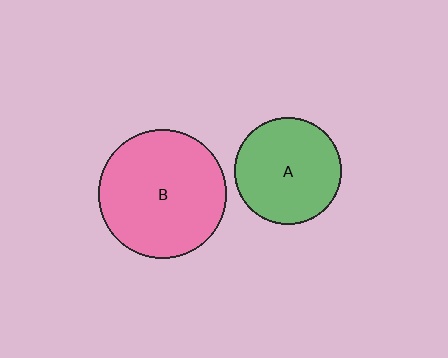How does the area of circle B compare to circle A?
Approximately 1.4 times.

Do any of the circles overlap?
No, none of the circles overlap.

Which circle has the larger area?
Circle B (pink).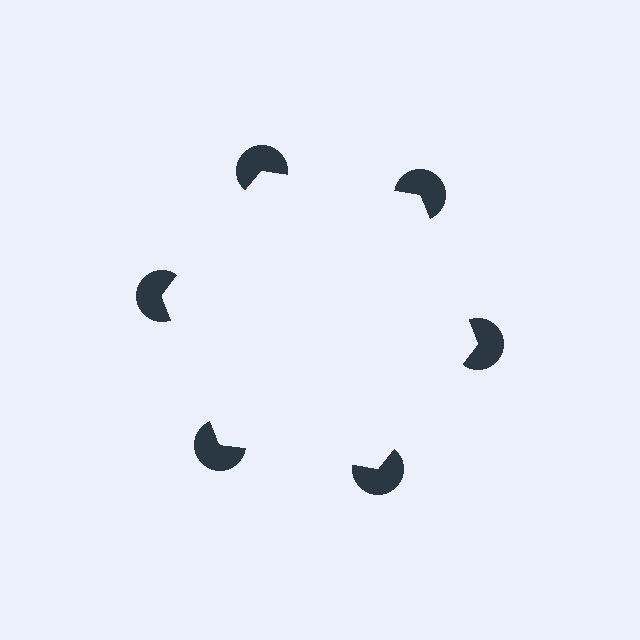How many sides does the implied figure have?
6 sides.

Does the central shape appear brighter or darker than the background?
It typically appears slightly brighter than the background, even though no actual brightness change is drawn.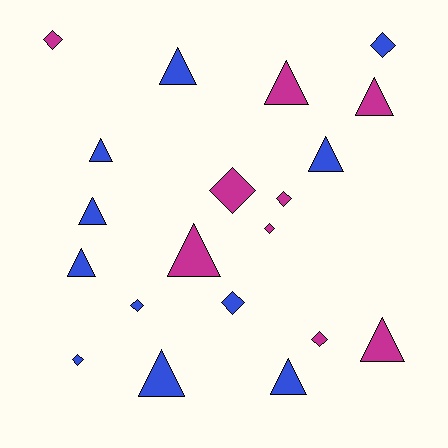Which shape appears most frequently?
Triangle, with 11 objects.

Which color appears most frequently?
Blue, with 11 objects.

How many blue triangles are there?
There are 7 blue triangles.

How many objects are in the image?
There are 20 objects.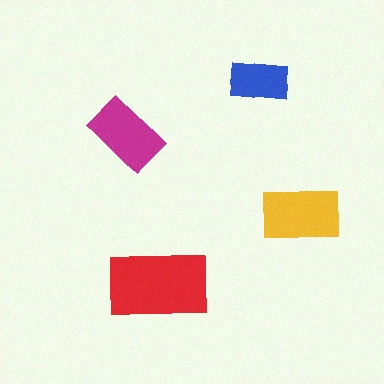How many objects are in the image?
There are 4 objects in the image.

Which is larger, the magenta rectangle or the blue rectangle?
The magenta one.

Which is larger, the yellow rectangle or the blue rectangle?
The yellow one.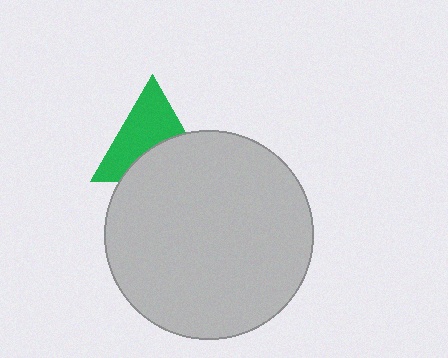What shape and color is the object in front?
The object in front is a light gray circle.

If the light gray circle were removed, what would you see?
You would see the complete green triangle.